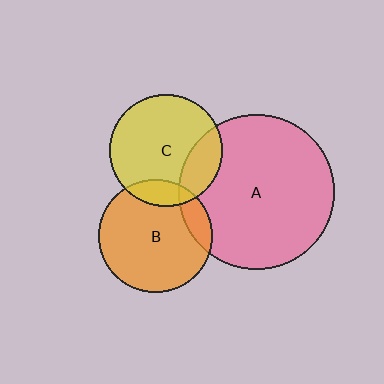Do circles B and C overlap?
Yes.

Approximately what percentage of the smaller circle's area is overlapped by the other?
Approximately 15%.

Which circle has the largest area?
Circle A (pink).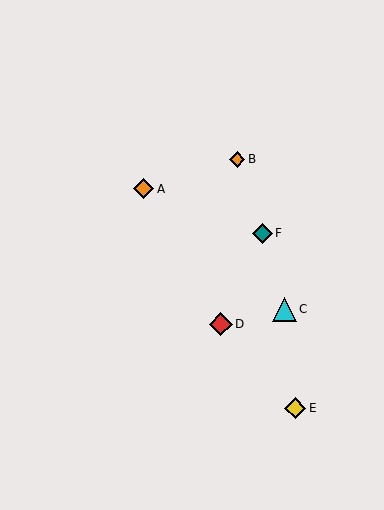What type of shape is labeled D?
Shape D is a red diamond.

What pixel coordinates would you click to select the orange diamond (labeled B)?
Click at (237, 159) to select the orange diamond B.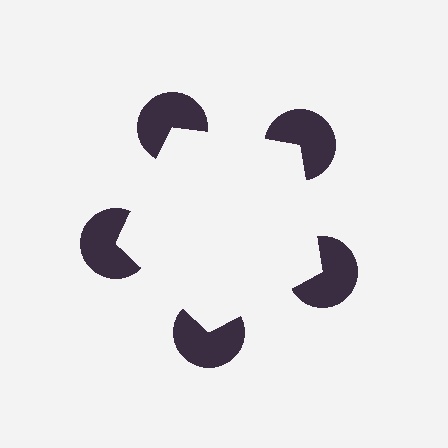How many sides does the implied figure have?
5 sides.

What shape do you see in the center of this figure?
An illusory pentagon — its edges are inferred from the aligned wedge cuts in the pac-man discs, not physically drawn.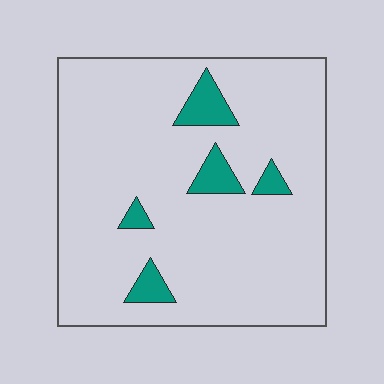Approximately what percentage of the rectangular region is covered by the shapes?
Approximately 10%.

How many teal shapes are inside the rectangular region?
5.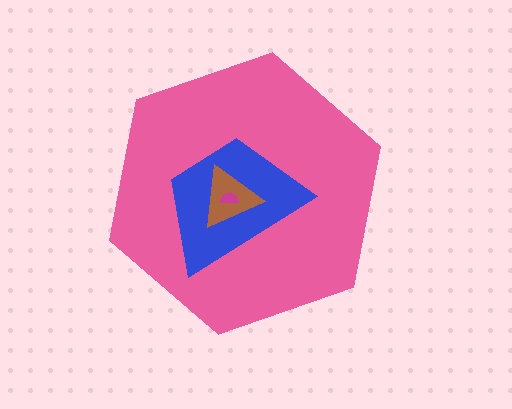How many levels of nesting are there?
4.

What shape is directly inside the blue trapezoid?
The brown triangle.